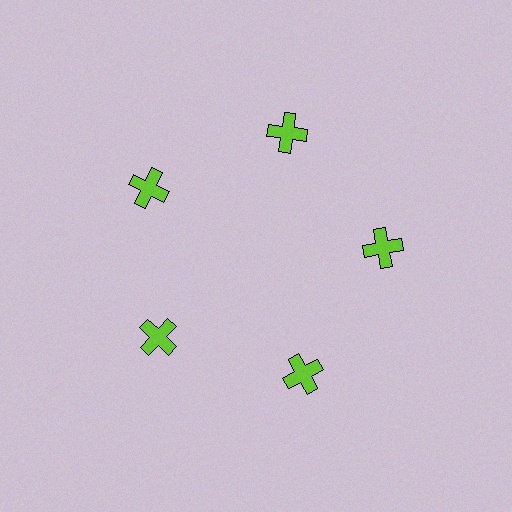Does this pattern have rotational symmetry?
Yes, this pattern has 5-fold rotational symmetry. It looks the same after rotating 72 degrees around the center.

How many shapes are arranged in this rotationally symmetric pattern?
There are 5 shapes, arranged in 5 groups of 1.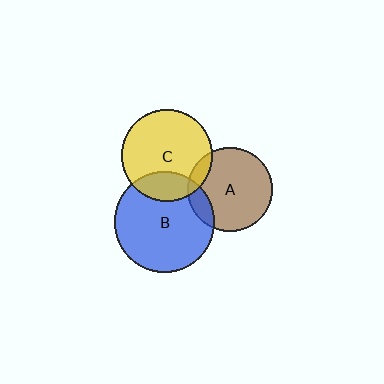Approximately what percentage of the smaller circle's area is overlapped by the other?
Approximately 10%.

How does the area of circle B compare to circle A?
Approximately 1.4 times.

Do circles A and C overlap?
Yes.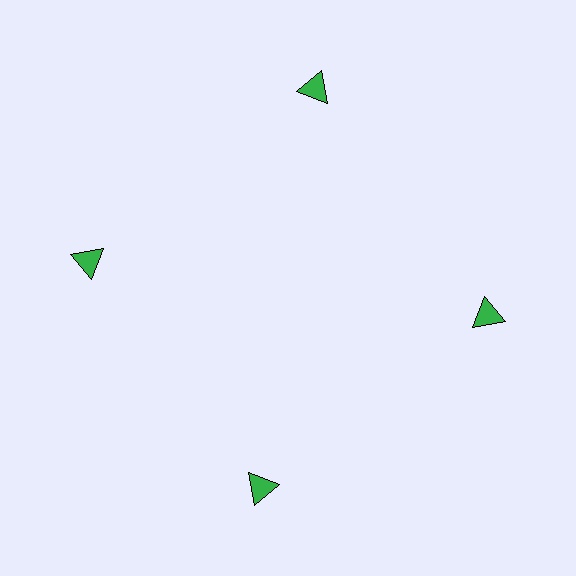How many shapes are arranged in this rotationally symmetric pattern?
There are 4 shapes, arranged in 4 groups of 1.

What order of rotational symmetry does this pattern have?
This pattern has 4-fold rotational symmetry.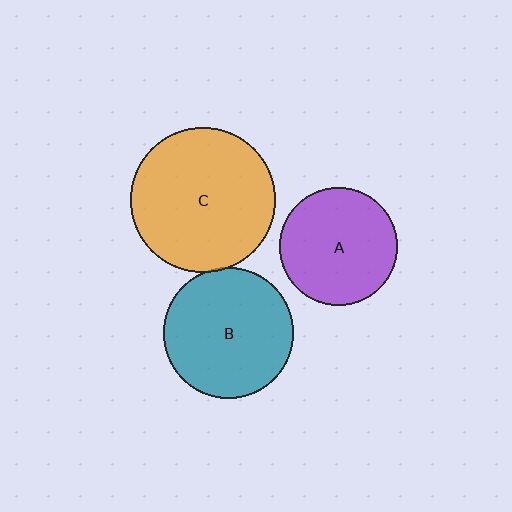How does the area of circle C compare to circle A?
Approximately 1.5 times.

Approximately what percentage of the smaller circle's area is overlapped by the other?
Approximately 5%.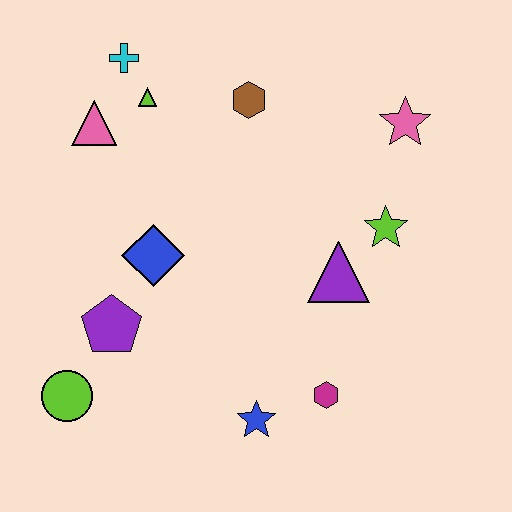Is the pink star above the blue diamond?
Yes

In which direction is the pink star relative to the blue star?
The pink star is above the blue star.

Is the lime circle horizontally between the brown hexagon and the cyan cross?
No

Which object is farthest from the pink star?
The lime circle is farthest from the pink star.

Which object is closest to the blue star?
The magenta hexagon is closest to the blue star.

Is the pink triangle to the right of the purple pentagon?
No